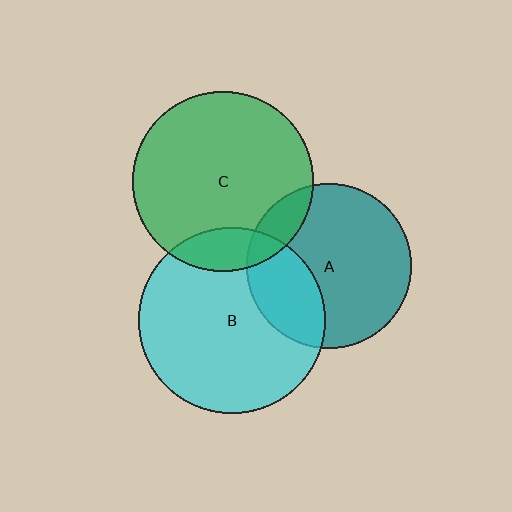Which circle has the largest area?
Circle B (cyan).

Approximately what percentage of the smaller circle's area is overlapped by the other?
Approximately 15%.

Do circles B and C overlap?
Yes.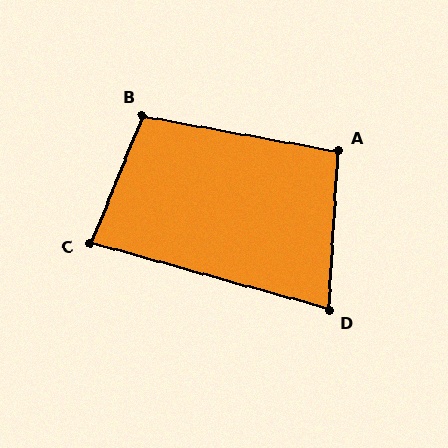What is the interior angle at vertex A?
Approximately 97 degrees (obtuse).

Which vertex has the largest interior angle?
B, at approximately 102 degrees.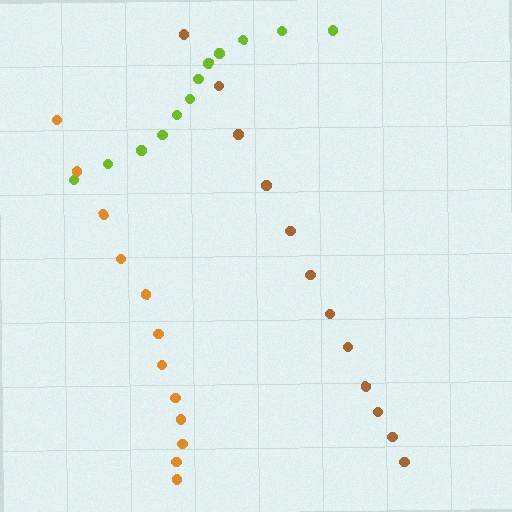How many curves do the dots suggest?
There are 3 distinct paths.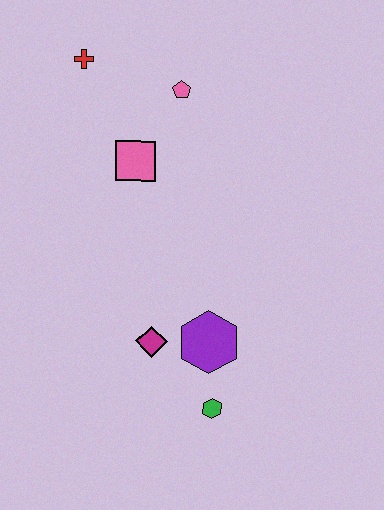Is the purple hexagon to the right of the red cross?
Yes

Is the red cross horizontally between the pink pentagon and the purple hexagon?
No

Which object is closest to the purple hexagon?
The magenta diamond is closest to the purple hexagon.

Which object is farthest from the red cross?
The green hexagon is farthest from the red cross.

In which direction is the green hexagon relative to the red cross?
The green hexagon is below the red cross.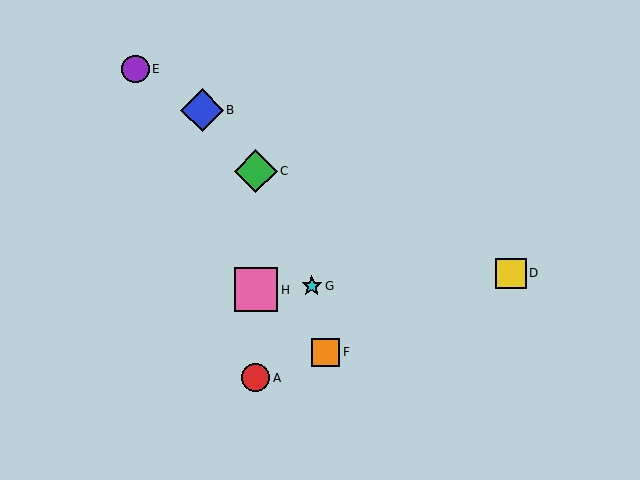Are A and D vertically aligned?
No, A is at x≈256 and D is at x≈511.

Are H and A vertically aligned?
Yes, both are at x≈256.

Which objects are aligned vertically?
Objects A, C, H are aligned vertically.